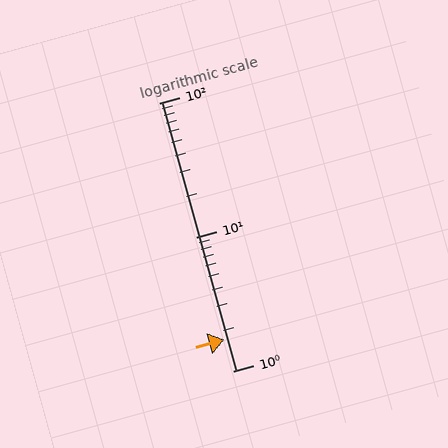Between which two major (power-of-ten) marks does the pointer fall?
The pointer is between 1 and 10.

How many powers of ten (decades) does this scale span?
The scale spans 2 decades, from 1 to 100.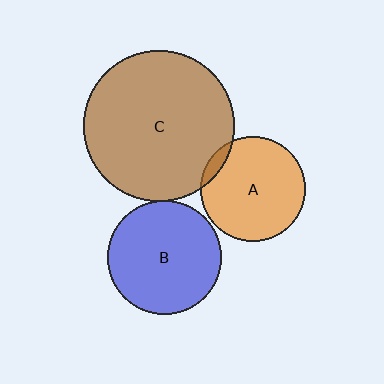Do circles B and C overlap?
Yes.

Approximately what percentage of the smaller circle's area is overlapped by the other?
Approximately 5%.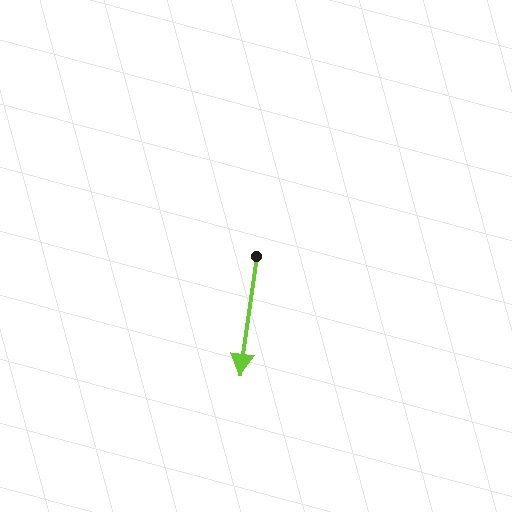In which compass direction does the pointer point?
South.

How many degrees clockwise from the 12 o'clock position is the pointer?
Approximately 188 degrees.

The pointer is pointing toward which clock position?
Roughly 6 o'clock.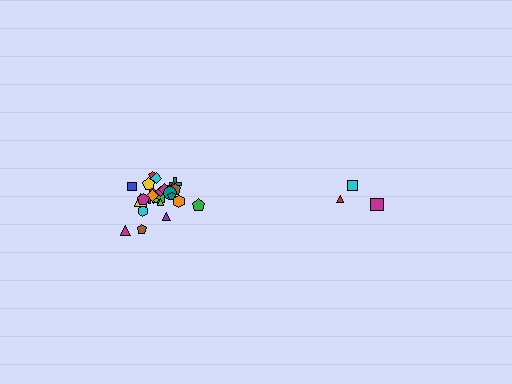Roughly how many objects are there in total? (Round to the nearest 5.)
Roughly 30 objects in total.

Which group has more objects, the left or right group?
The left group.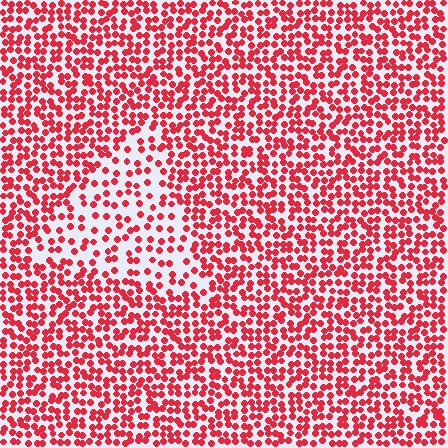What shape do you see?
I see a triangle.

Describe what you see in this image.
The image contains small red elements arranged at two different densities. A triangle-shaped region is visible where the elements are less densely packed than the surrounding area.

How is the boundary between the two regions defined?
The boundary is defined by a change in element density (approximately 2.0x ratio). All elements are the same color, size, and shape.